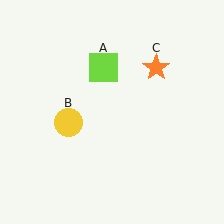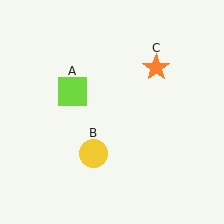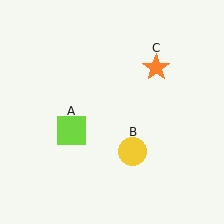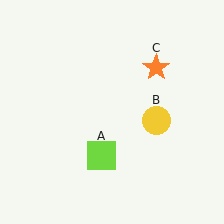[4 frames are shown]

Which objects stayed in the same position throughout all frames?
Orange star (object C) remained stationary.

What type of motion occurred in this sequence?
The lime square (object A), yellow circle (object B) rotated counterclockwise around the center of the scene.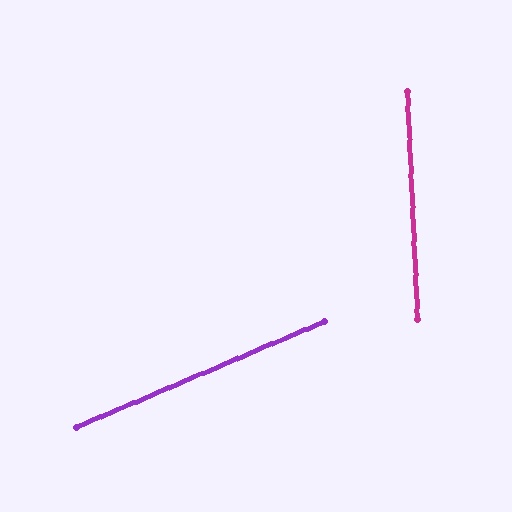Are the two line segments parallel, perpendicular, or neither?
Neither parallel nor perpendicular — they differ by about 70°.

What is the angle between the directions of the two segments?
Approximately 70 degrees.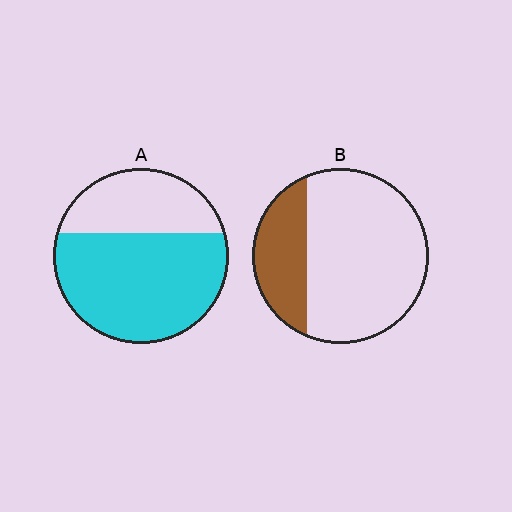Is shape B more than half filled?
No.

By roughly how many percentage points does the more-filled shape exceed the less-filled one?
By roughly 40 percentage points (A over B).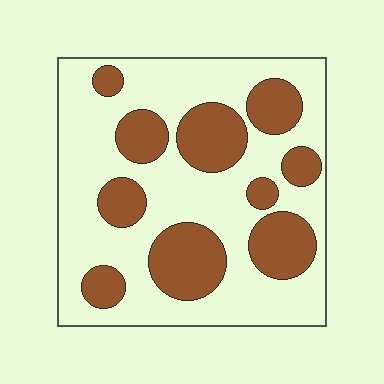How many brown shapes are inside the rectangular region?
10.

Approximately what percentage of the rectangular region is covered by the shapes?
Approximately 35%.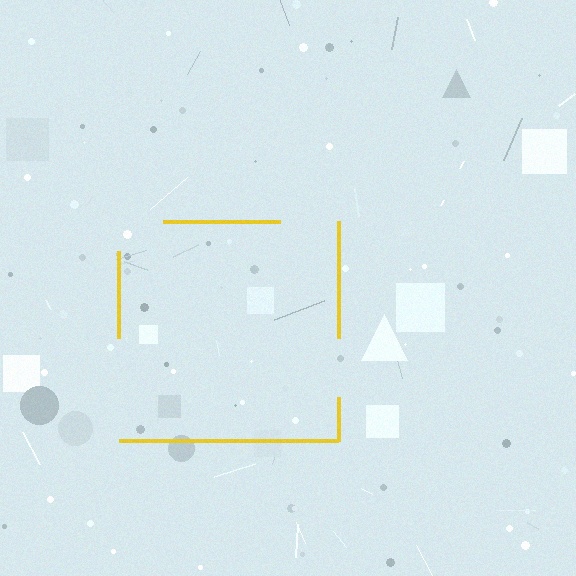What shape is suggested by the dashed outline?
The dashed outline suggests a square.